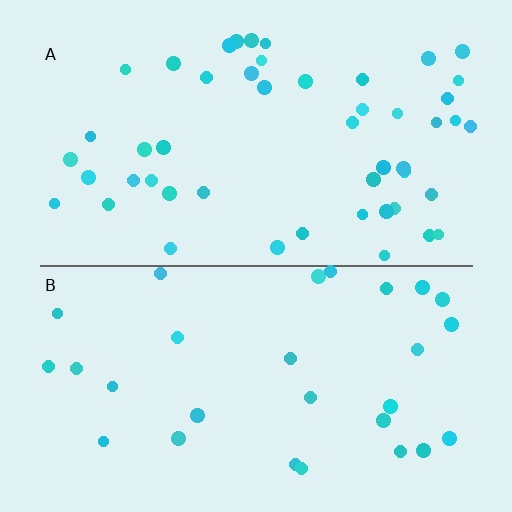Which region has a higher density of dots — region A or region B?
A (the top).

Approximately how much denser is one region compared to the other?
Approximately 1.7× — region A over region B.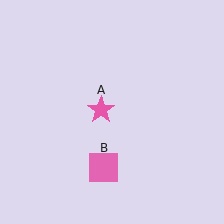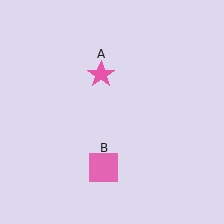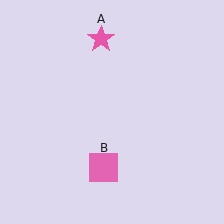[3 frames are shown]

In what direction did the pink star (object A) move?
The pink star (object A) moved up.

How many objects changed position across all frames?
1 object changed position: pink star (object A).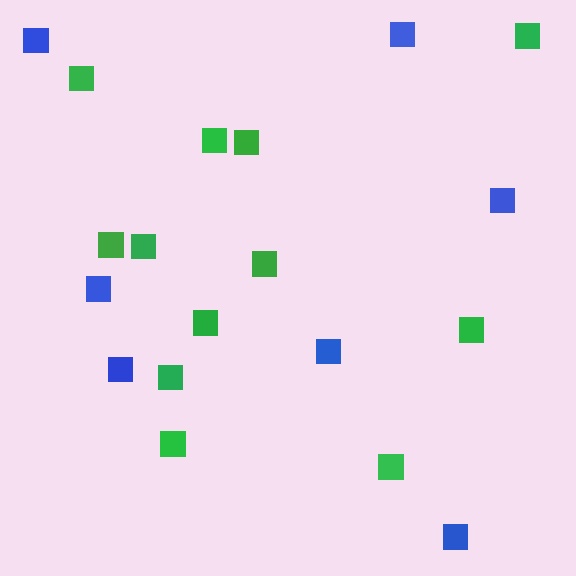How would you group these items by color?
There are 2 groups: one group of green squares (12) and one group of blue squares (7).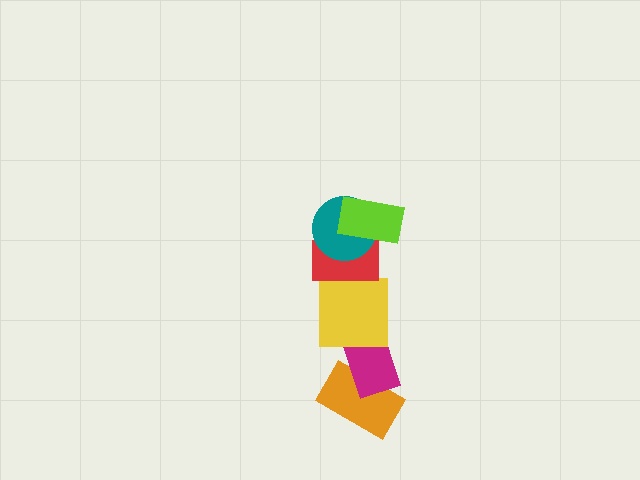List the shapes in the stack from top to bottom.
From top to bottom: the lime rectangle, the teal circle, the red rectangle, the yellow square, the magenta rectangle, the orange rectangle.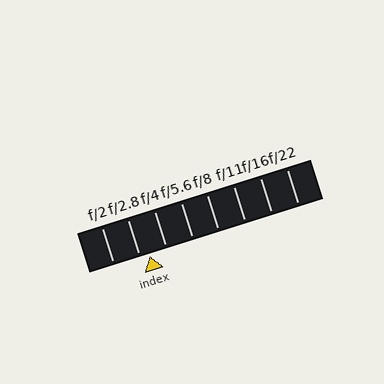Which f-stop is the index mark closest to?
The index mark is closest to f/2.8.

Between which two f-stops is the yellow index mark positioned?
The index mark is between f/2.8 and f/4.